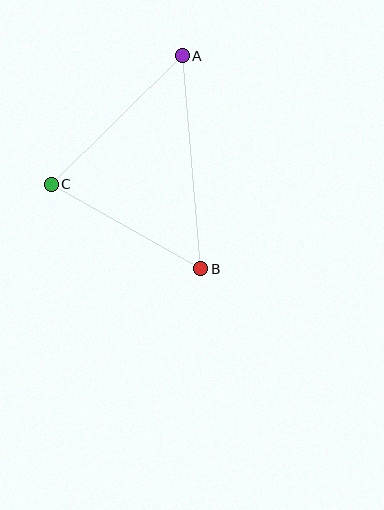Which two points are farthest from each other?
Points A and B are farthest from each other.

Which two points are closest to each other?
Points B and C are closest to each other.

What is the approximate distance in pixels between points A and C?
The distance between A and C is approximately 183 pixels.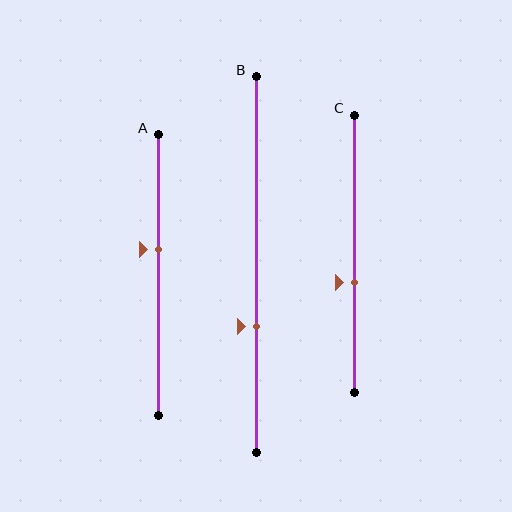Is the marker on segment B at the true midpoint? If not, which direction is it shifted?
No, the marker on segment B is shifted downward by about 16% of the segment length.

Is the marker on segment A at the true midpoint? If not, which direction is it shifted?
No, the marker on segment A is shifted upward by about 9% of the segment length.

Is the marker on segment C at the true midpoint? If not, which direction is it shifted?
No, the marker on segment C is shifted downward by about 10% of the segment length.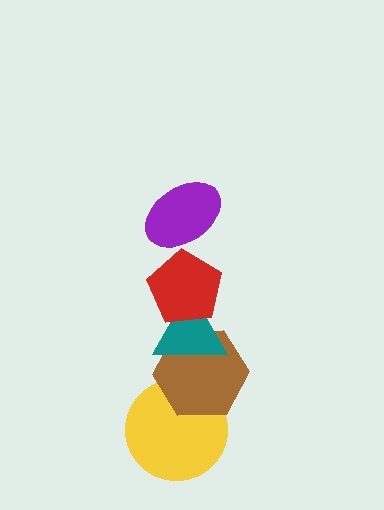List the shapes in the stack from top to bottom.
From top to bottom: the purple ellipse, the red pentagon, the teal triangle, the brown hexagon, the yellow circle.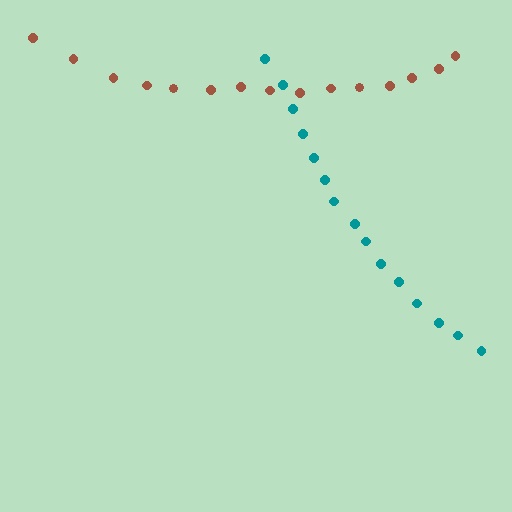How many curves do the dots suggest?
There are 2 distinct paths.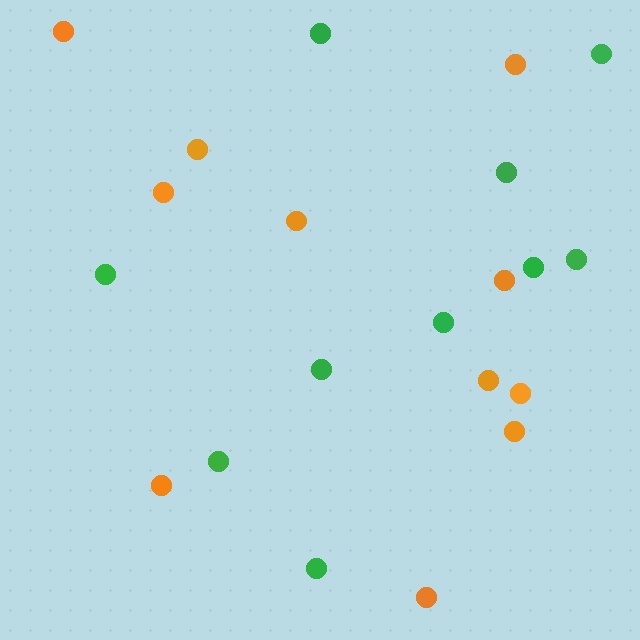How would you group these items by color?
There are 2 groups: one group of orange circles (11) and one group of green circles (10).